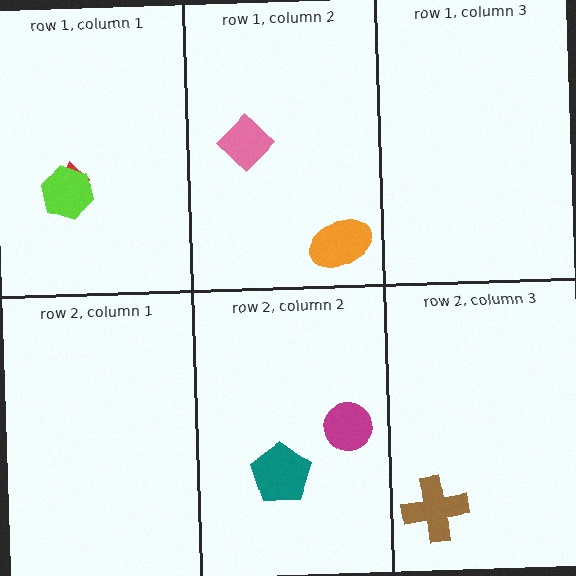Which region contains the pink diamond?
The row 1, column 2 region.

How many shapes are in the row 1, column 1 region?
2.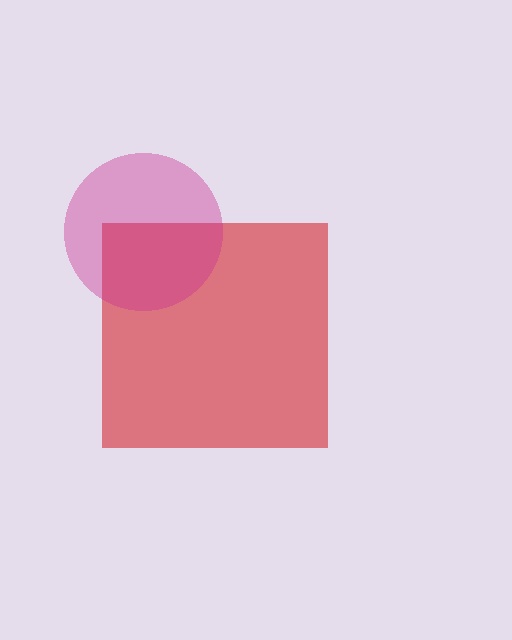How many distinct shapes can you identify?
There are 2 distinct shapes: a red square, a magenta circle.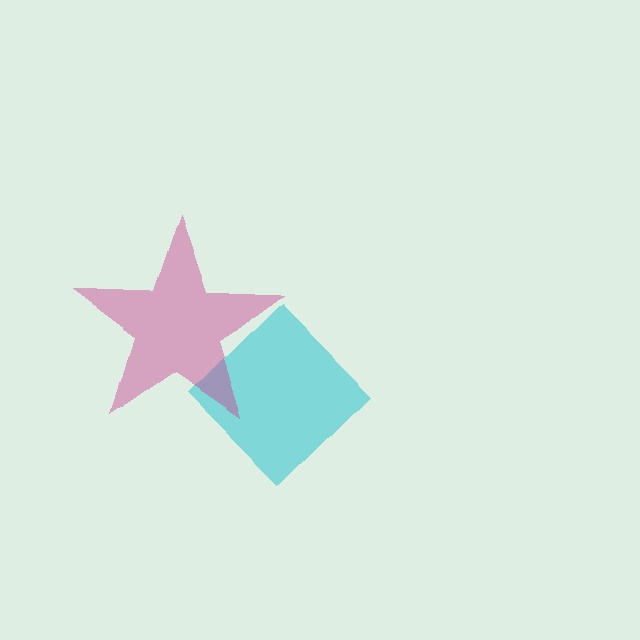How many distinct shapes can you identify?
There are 2 distinct shapes: a cyan diamond, a magenta star.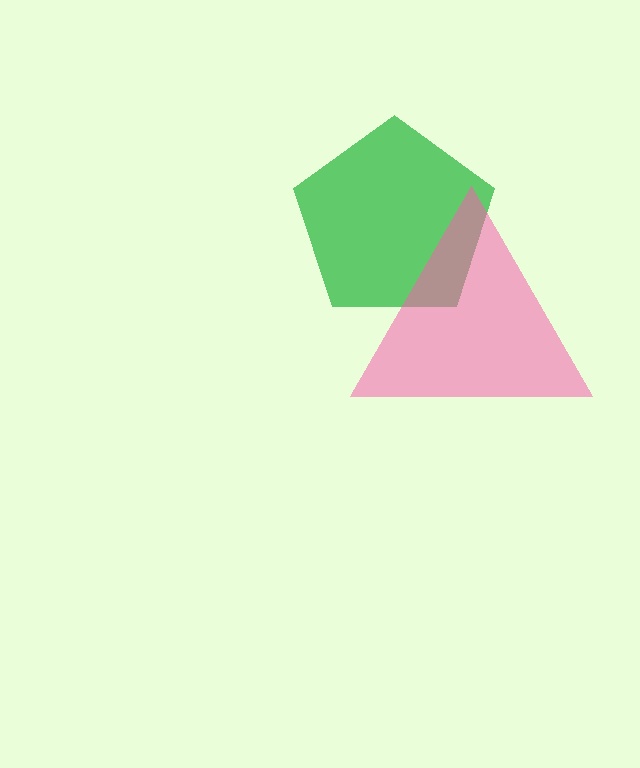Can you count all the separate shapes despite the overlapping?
Yes, there are 2 separate shapes.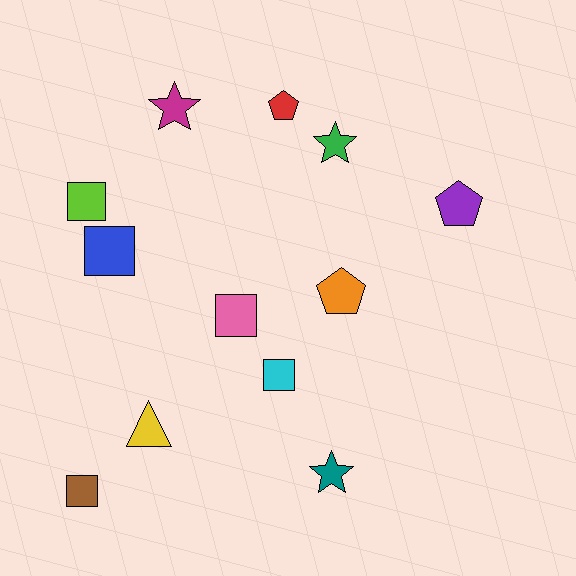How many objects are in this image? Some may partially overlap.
There are 12 objects.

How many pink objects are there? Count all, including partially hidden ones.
There is 1 pink object.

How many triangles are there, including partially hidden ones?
There is 1 triangle.